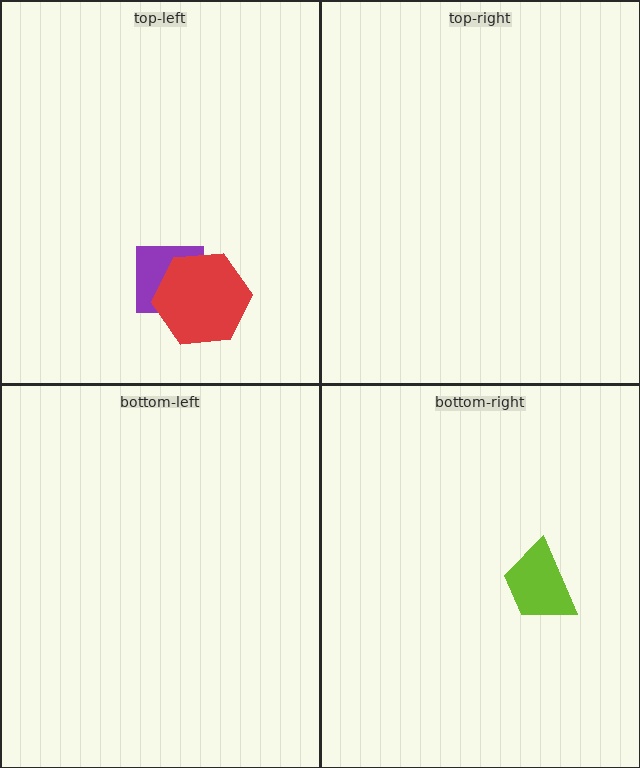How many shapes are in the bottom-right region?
1.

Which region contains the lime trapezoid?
The bottom-right region.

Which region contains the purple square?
The top-left region.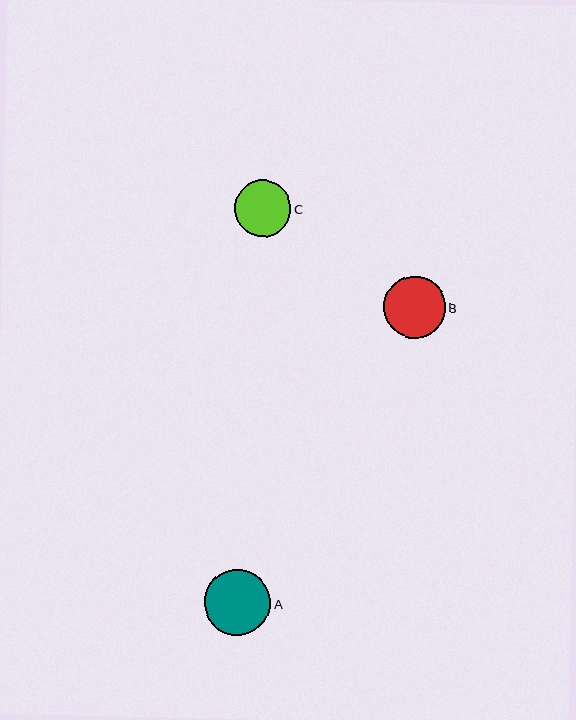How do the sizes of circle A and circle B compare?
Circle A and circle B are approximately the same size.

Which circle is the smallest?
Circle C is the smallest with a size of approximately 56 pixels.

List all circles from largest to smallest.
From largest to smallest: A, B, C.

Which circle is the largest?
Circle A is the largest with a size of approximately 66 pixels.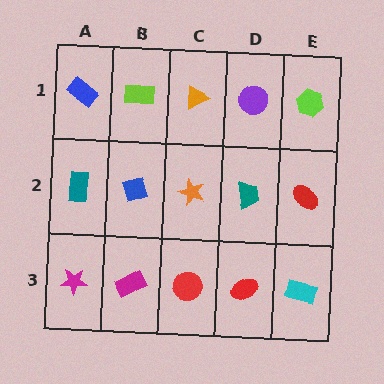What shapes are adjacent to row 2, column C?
An orange triangle (row 1, column C), a red circle (row 3, column C), a blue diamond (row 2, column B), a teal trapezoid (row 2, column D).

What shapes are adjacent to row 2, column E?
A lime hexagon (row 1, column E), a cyan rectangle (row 3, column E), a teal trapezoid (row 2, column D).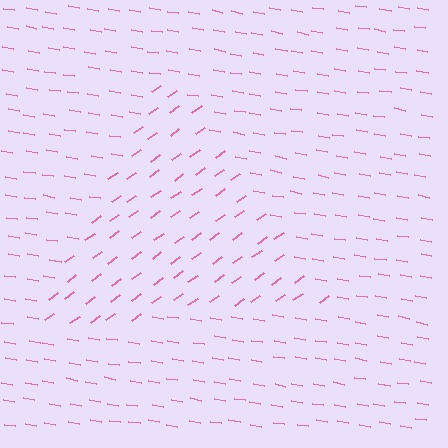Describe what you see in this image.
The image is filled with small pink line segments. A triangle region in the image has lines oriented differently from the surrounding lines, creating a visible texture boundary.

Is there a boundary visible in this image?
Yes, there is a texture boundary formed by a change in line orientation.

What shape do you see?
I see a triangle.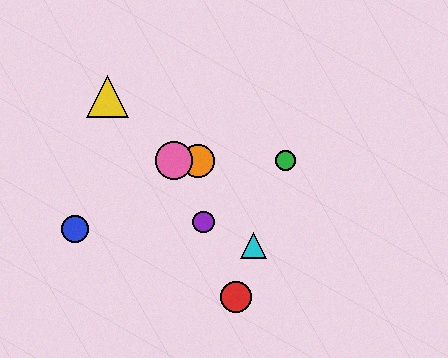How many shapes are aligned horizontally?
3 shapes (the green circle, the orange circle, the pink circle) are aligned horizontally.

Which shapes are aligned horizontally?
The green circle, the orange circle, the pink circle are aligned horizontally.